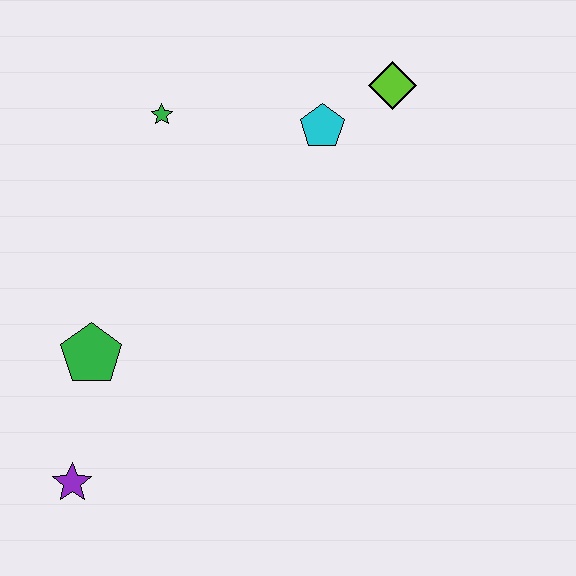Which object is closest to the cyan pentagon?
The lime diamond is closest to the cyan pentagon.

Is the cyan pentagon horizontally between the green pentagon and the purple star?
No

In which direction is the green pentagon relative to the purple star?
The green pentagon is above the purple star.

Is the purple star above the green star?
No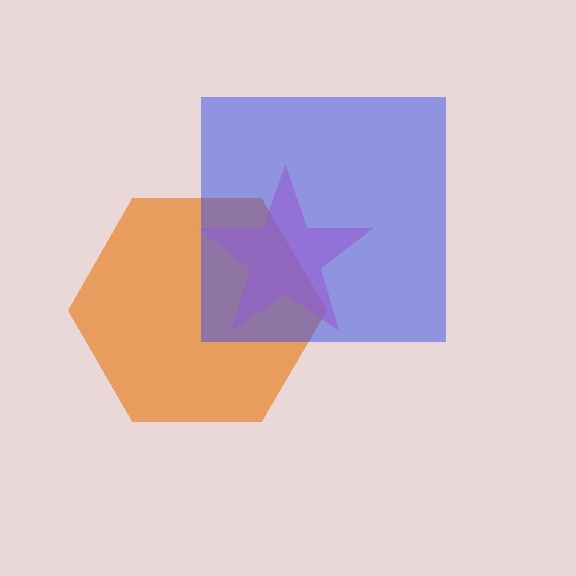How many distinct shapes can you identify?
There are 3 distinct shapes: an orange hexagon, a pink star, a blue square.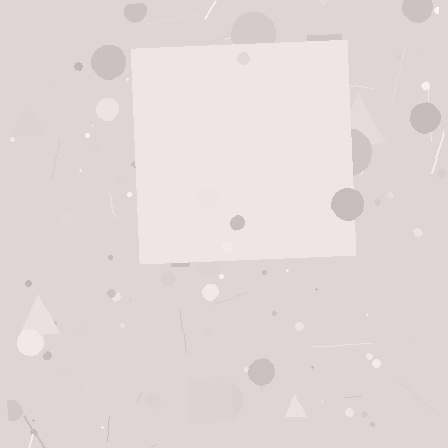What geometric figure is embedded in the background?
A square is embedded in the background.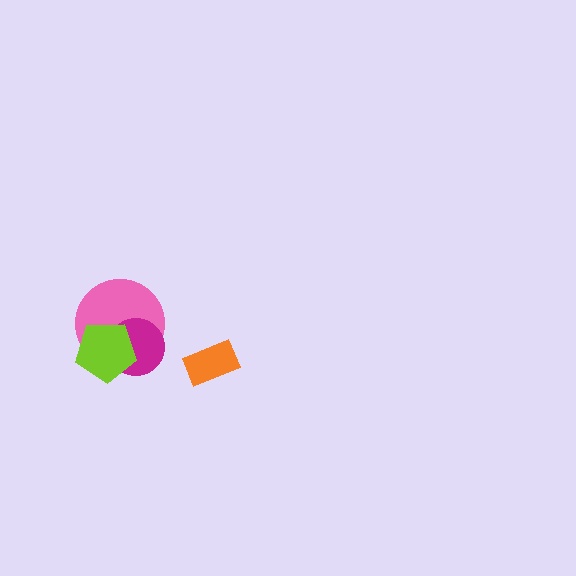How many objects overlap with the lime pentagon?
2 objects overlap with the lime pentagon.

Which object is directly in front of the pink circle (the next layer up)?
The magenta circle is directly in front of the pink circle.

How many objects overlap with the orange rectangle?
0 objects overlap with the orange rectangle.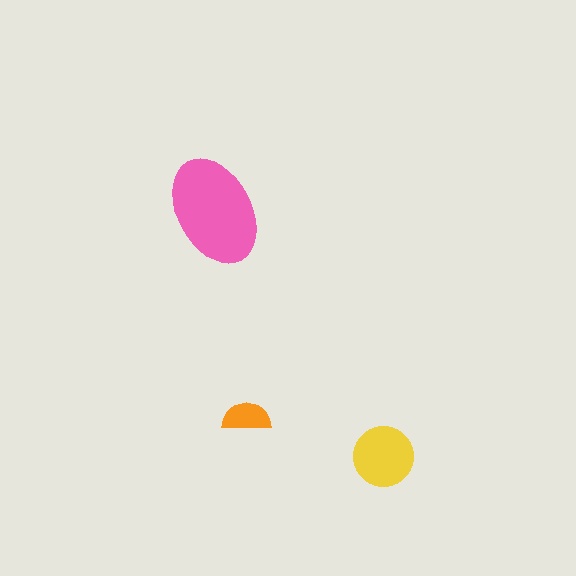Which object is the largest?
The pink ellipse.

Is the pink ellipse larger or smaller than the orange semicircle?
Larger.